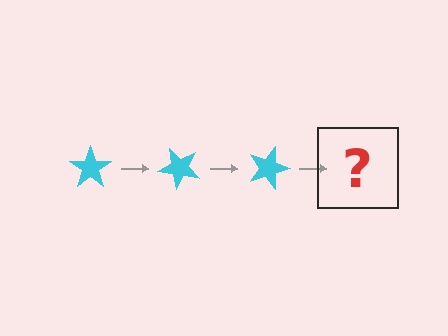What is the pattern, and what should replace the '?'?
The pattern is that the star rotates 45 degrees each step. The '?' should be a cyan star rotated 135 degrees.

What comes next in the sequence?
The next element should be a cyan star rotated 135 degrees.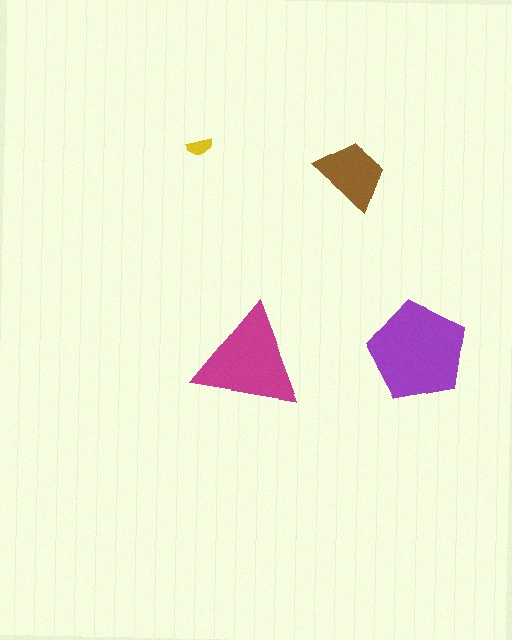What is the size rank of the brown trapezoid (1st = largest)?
3rd.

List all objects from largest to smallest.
The purple pentagon, the magenta triangle, the brown trapezoid, the yellow semicircle.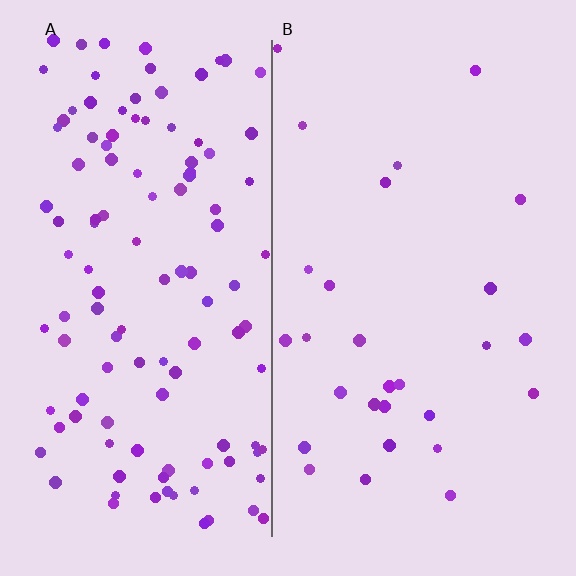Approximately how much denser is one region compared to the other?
Approximately 4.1× — region A over region B.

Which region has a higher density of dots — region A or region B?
A (the left).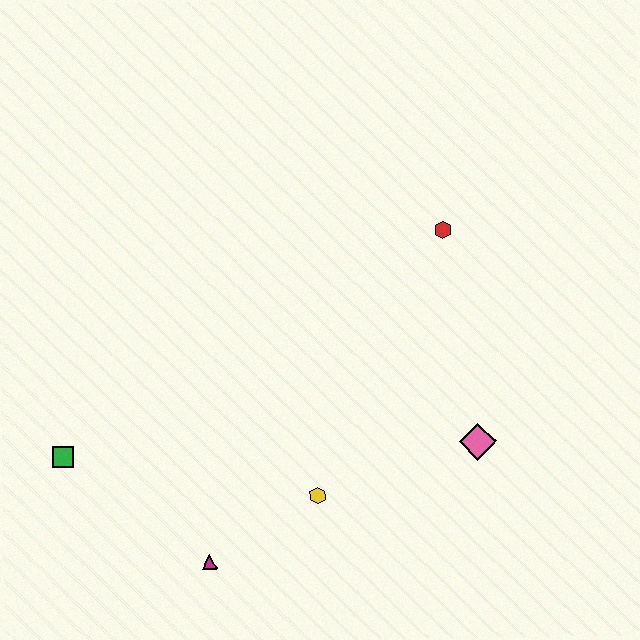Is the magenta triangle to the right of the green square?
Yes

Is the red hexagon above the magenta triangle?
Yes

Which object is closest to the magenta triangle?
The yellow hexagon is closest to the magenta triangle.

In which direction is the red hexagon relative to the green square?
The red hexagon is to the right of the green square.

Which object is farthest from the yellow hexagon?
The red hexagon is farthest from the yellow hexagon.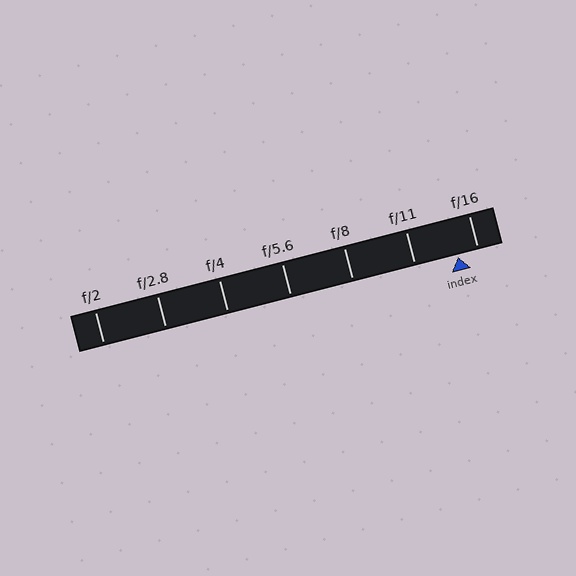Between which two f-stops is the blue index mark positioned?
The index mark is between f/11 and f/16.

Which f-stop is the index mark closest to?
The index mark is closest to f/16.